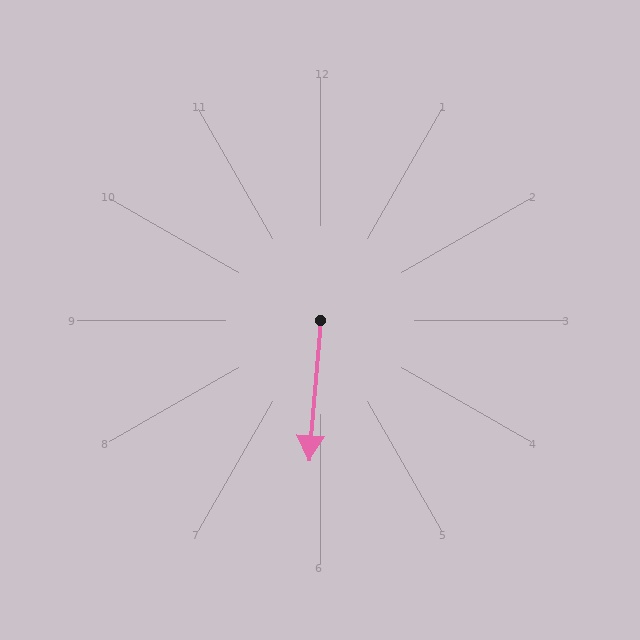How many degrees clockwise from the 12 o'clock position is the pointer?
Approximately 185 degrees.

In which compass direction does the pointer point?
South.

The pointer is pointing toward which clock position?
Roughly 6 o'clock.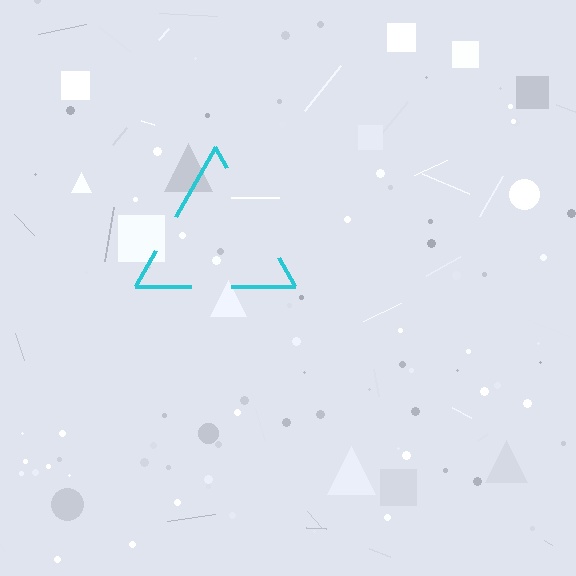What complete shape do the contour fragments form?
The contour fragments form a triangle.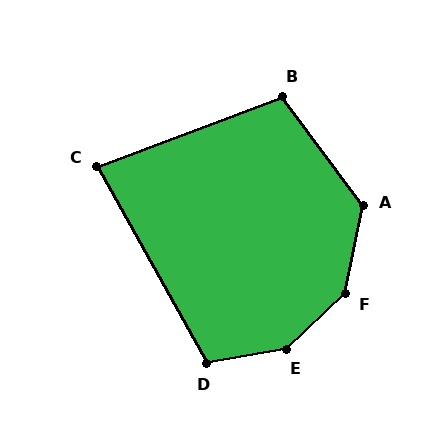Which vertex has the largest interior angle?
E, at approximately 146 degrees.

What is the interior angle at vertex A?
Approximately 132 degrees (obtuse).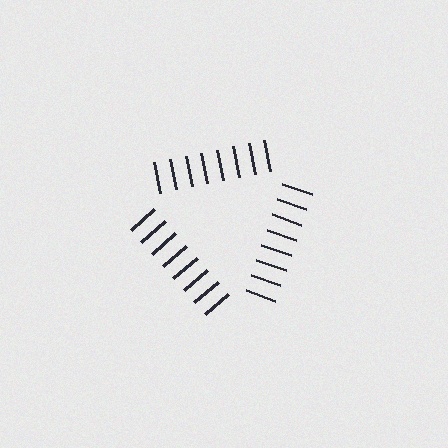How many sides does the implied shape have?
3 sides — the line-ends trace a triangle.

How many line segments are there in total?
24 — 8 along each of the 3 edges.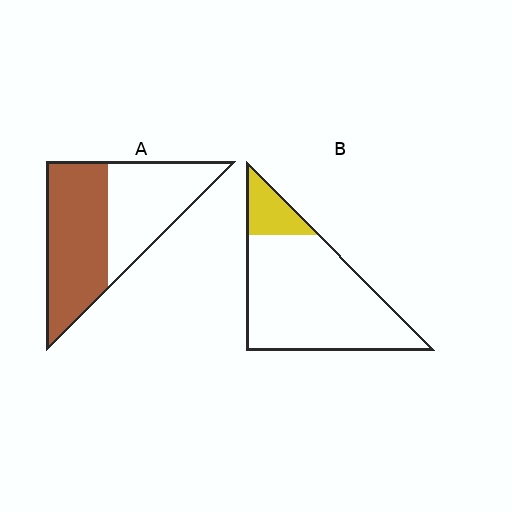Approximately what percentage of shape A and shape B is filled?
A is approximately 55% and B is approximately 15%.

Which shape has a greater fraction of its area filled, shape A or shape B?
Shape A.